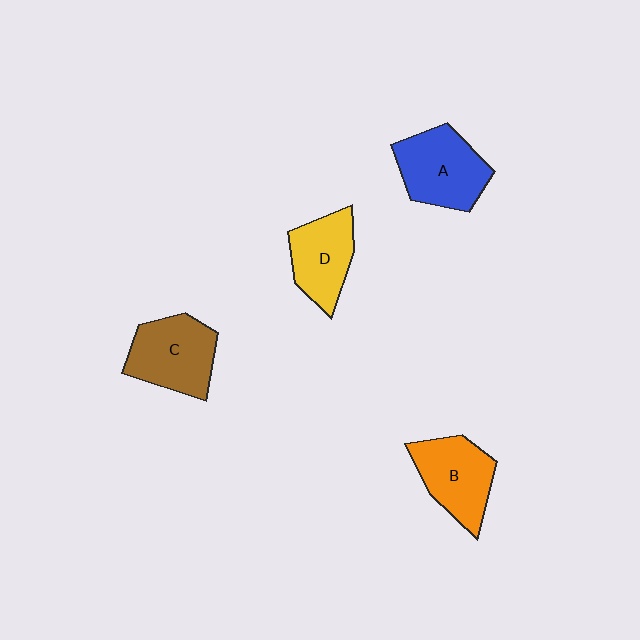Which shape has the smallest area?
Shape D (yellow).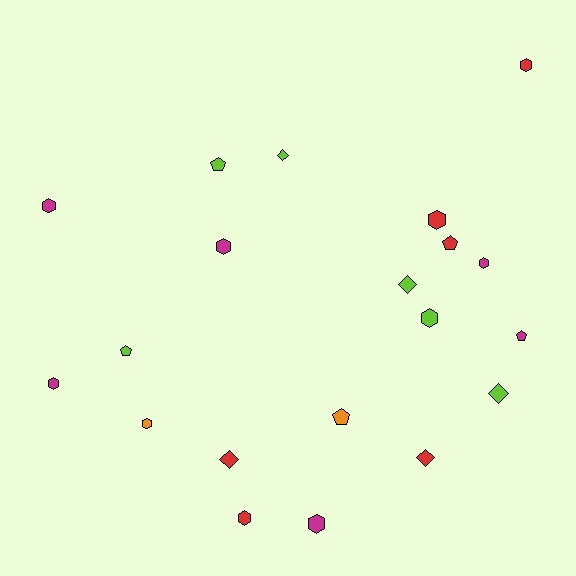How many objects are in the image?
There are 20 objects.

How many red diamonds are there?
There are 2 red diamonds.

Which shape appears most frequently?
Hexagon, with 10 objects.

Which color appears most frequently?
Lime, with 6 objects.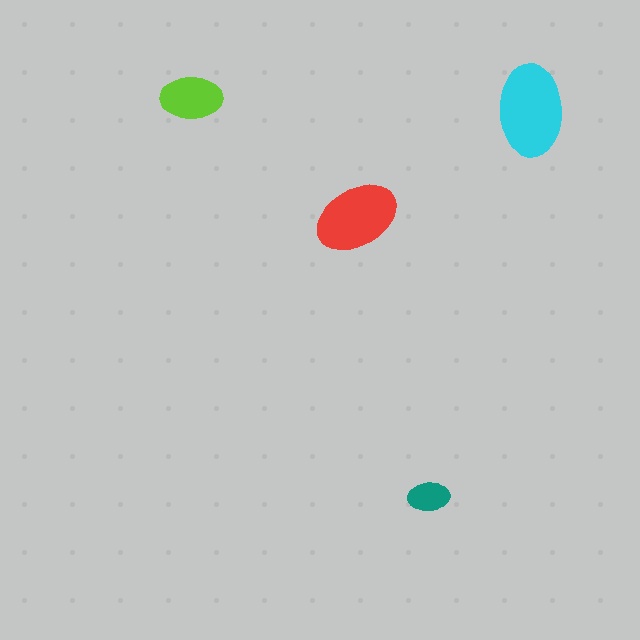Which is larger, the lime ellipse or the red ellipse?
The red one.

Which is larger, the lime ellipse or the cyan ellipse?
The cyan one.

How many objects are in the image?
There are 4 objects in the image.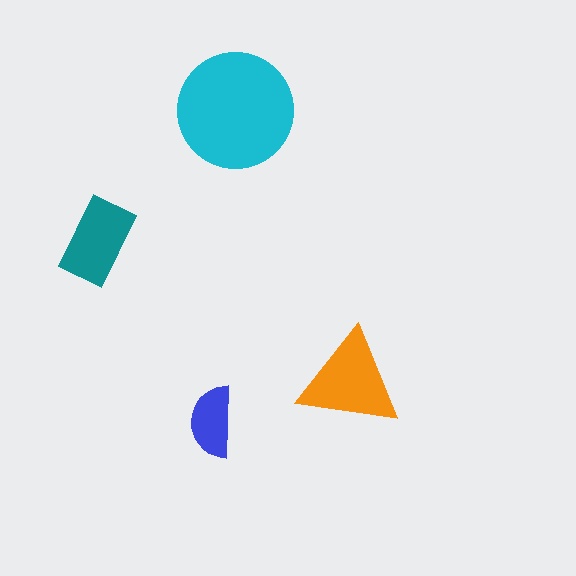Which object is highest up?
The cyan circle is topmost.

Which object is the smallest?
The blue semicircle.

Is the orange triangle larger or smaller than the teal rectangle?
Larger.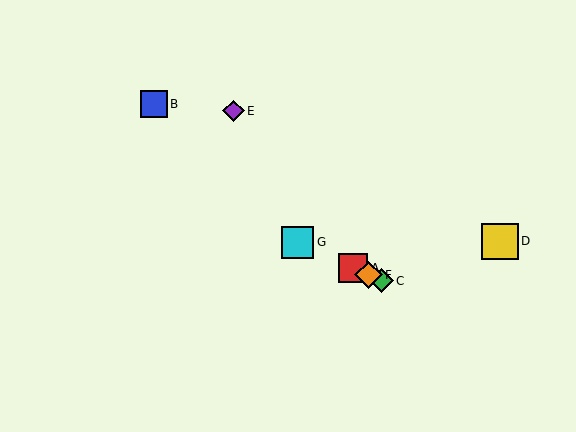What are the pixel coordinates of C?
Object C is at (381, 281).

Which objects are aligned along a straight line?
Objects A, C, F, G are aligned along a straight line.